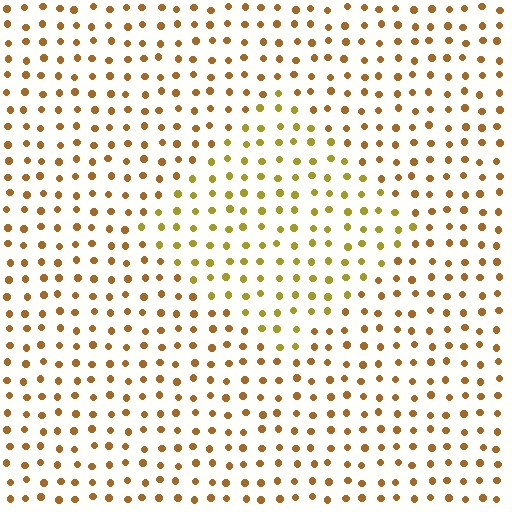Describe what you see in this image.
The image is filled with small brown elements in a uniform arrangement. A diamond-shaped region is visible where the elements are tinted to a slightly different hue, forming a subtle color boundary.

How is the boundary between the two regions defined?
The boundary is defined purely by a slight shift in hue (about 26 degrees). Spacing, size, and orientation are identical on both sides.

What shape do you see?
I see a diamond.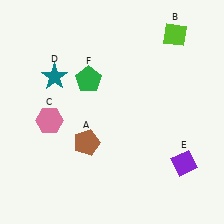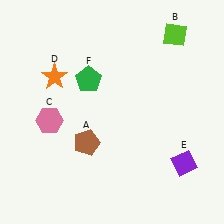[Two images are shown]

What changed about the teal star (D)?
In Image 1, D is teal. In Image 2, it changed to orange.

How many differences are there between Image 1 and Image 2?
There is 1 difference between the two images.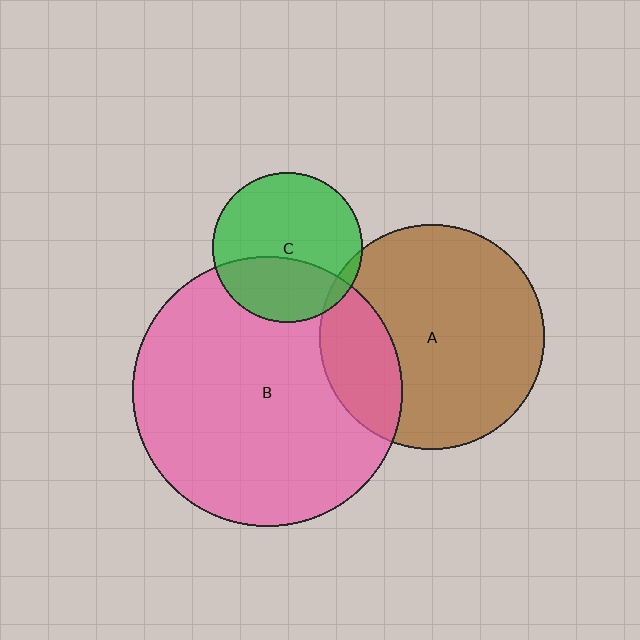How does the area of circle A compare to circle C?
Approximately 2.3 times.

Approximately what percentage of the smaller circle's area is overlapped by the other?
Approximately 20%.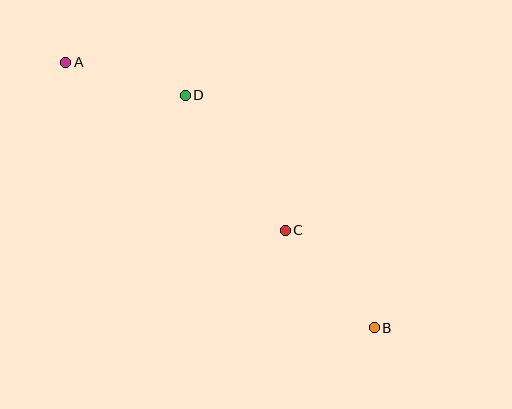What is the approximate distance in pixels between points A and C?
The distance between A and C is approximately 277 pixels.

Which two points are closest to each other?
Points A and D are closest to each other.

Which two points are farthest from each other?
Points A and B are farthest from each other.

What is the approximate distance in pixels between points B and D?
The distance between B and D is approximately 300 pixels.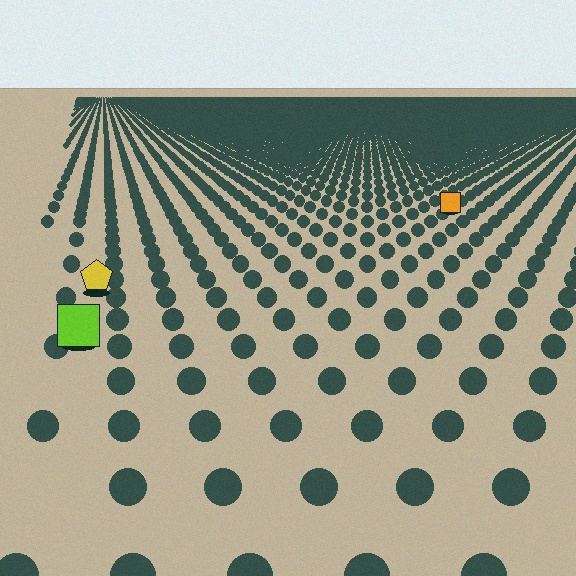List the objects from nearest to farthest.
From nearest to farthest: the lime square, the yellow pentagon, the orange square.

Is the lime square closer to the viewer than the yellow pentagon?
Yes. The lime square is closer — you can tell from the texture gradient: the ground texture is coarser near it.